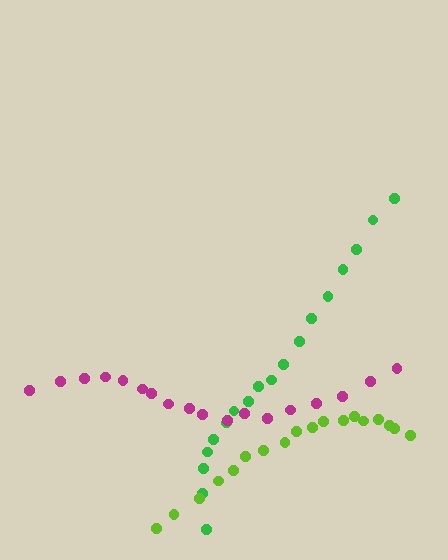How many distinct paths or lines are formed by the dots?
There are 3 distinct paths.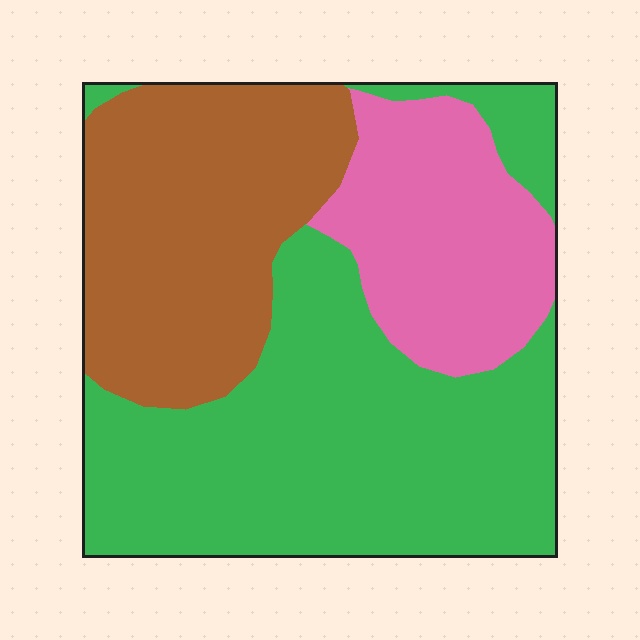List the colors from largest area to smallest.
From largest to smallest: green, brown, pink.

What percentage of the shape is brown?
Brown takes up about one third (1/3) of the shape.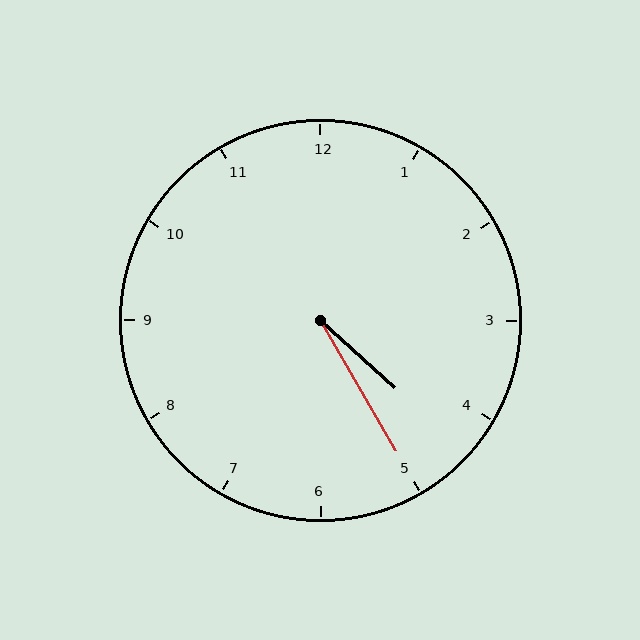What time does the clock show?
4:25.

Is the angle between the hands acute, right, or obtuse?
It is acute.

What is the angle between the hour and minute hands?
Approximately 18 degrees.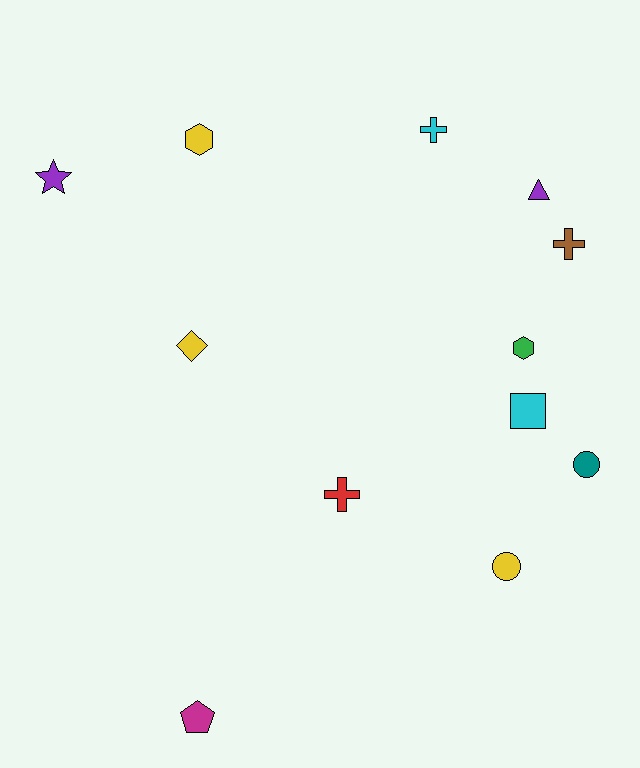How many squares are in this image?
There is 1 square.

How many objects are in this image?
There are 12 objects.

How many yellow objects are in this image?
There are 3 yellow objects.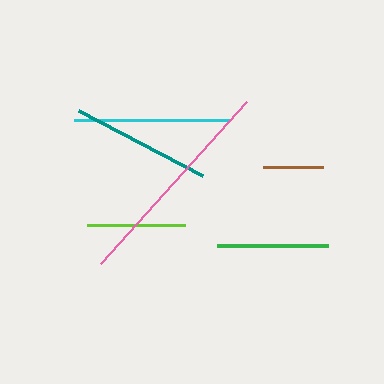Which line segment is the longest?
The pink line is the longest at approximately 218 pixels.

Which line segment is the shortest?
The brown line is the shortest at approximately 60 pixels.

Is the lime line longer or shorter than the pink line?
The pink line is longer than the lime line.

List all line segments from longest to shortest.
From longest to shortest: pink, cyan, teal, green, lime, brown.